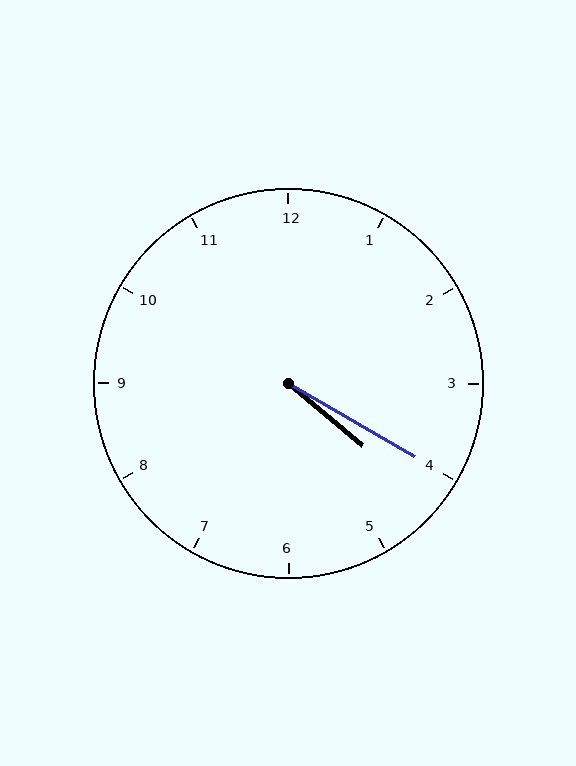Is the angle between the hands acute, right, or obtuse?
It is acute.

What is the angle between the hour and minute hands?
Approximately 10 degrees.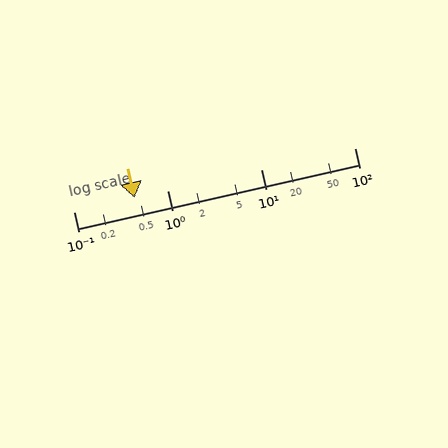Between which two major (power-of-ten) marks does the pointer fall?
The pointer is between 0.1 and 1.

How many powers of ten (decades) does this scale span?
The scale spans 3 decades, from 0.1 to 100.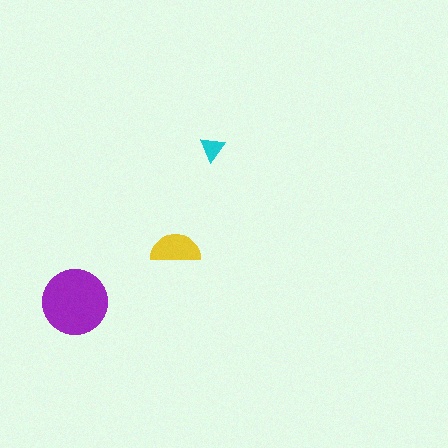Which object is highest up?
The cyan triangle is topmost.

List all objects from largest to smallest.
The purple circle, the yellow semicircle, the cyan triangle.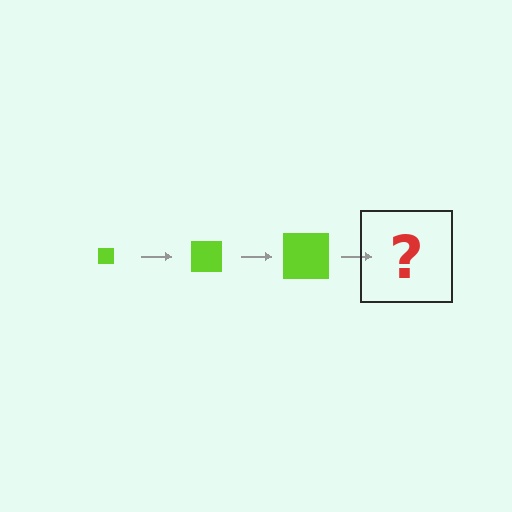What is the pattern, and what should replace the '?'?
The pattern is that the square gets progressively larger each step. The '?' should be a lime square, larger than the previous one.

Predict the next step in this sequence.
The next step is a lime square, larger than the previous one.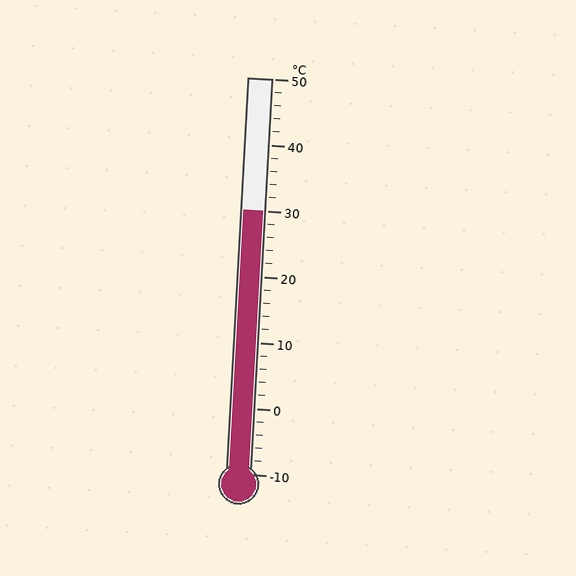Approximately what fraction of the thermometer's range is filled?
The thermometer is filled to approximately 65% of its range.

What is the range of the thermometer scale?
The thermometer scale ranges from -10°C to 50°C.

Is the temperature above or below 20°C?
The temperature is above 20°C.